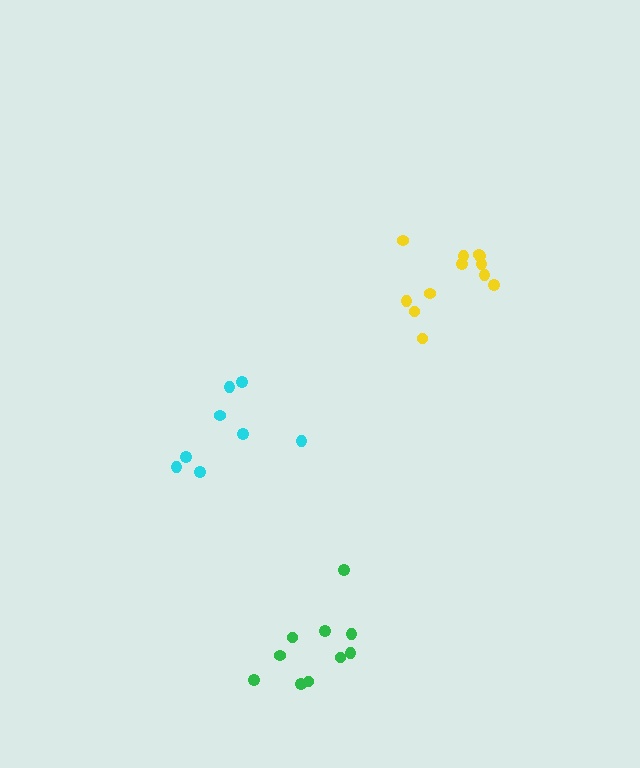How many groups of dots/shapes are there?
There are 3 groups.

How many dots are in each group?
Group 1: 10 dots, Group 2: 8 dots, Group 3: 12 dots (30 total).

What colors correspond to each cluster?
The clusters are colored: green, cyan, yellow.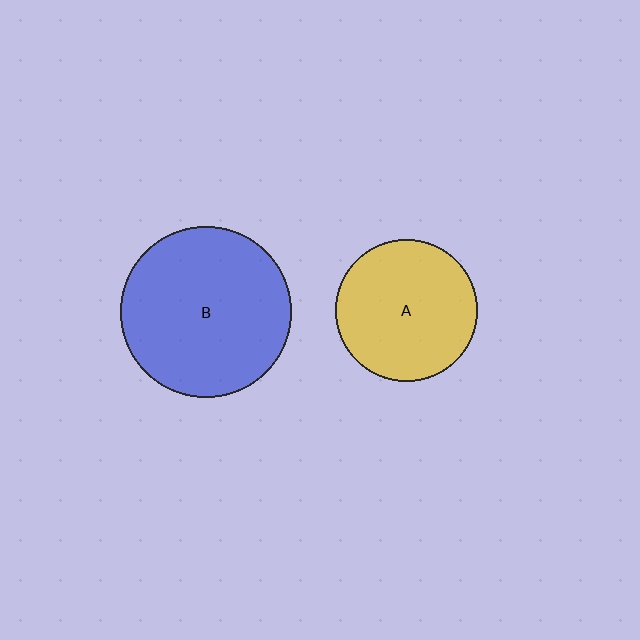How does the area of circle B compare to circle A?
Approximately 1.4 times.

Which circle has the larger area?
Circle B (blue).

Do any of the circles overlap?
No, none of the circles overlap.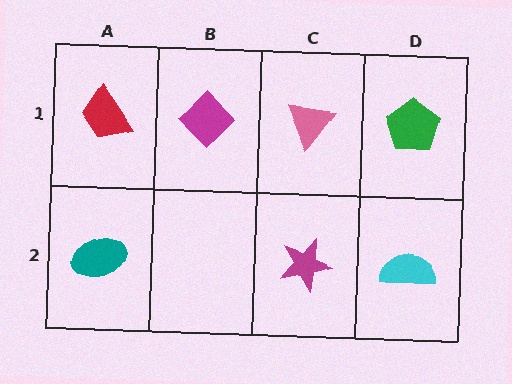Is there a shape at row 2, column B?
No, that cell is empty.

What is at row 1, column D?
A green pentagon.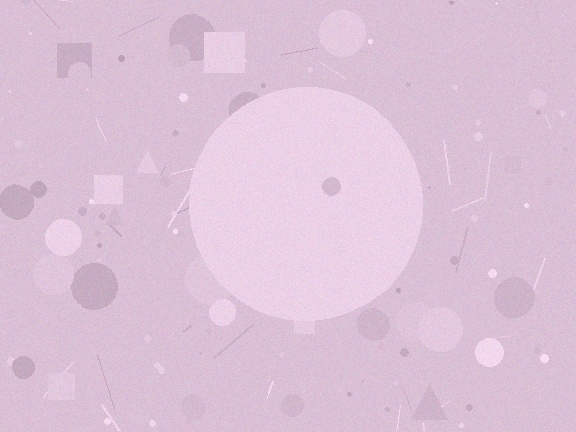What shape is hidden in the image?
A circle is hidden in the image.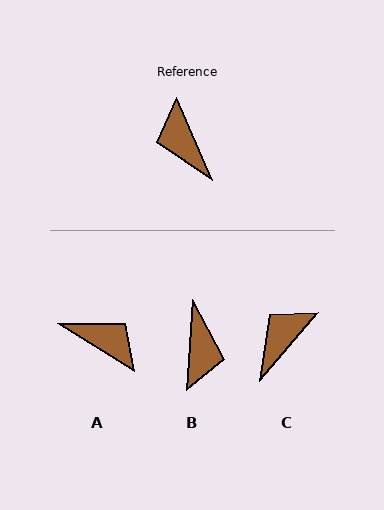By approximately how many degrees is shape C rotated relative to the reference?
Approximately 64 degrees clockwise.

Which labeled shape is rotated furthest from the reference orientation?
B, about 153 degrees away.